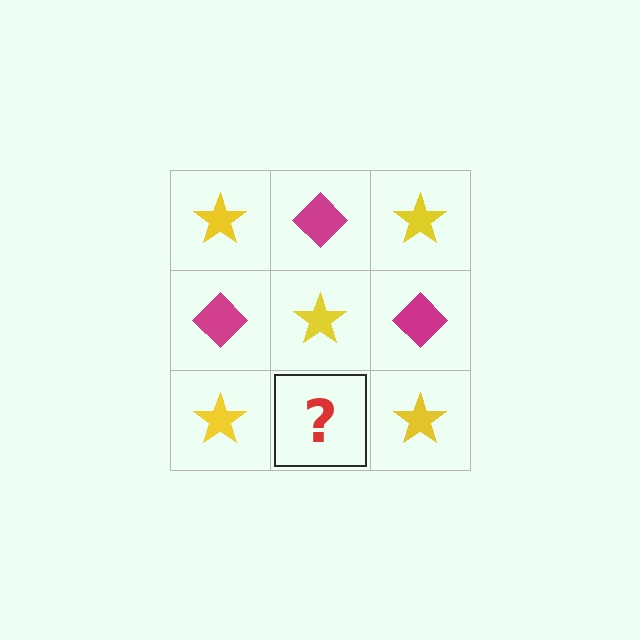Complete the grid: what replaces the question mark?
The question mark should be replaced with a magenta diamond.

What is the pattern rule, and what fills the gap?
The rule is that it alternates yellow star and magenta diamond in a checkerboard pattern. The gap should be filled with a magenta diamond.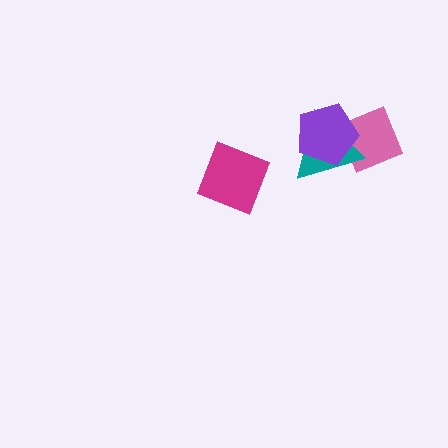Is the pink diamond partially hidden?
Yes, it is partially covered by another shape.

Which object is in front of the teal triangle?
The purple pentagon is in front of the teal triangle.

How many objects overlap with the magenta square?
0 objects overlap with the magenta square.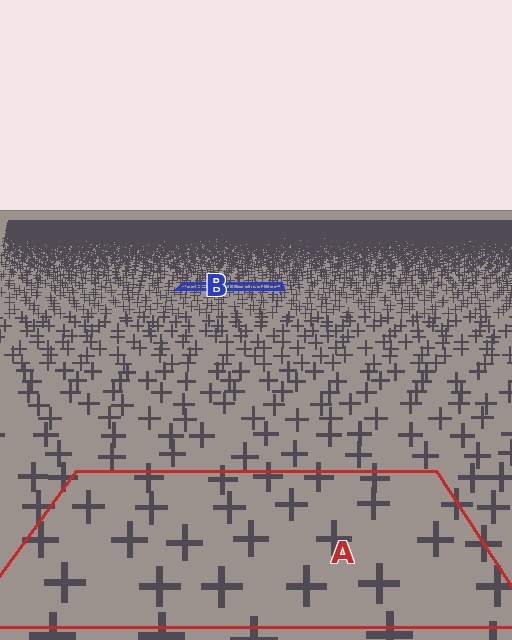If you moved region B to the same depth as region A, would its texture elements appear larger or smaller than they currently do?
They would appear larger. At a closer depth, the same texture elements are projected at a bigger on-screen size.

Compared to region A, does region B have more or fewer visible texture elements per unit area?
Region B has more texture elements per unit area — they are packed more densely because it is farther away.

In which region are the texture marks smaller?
The texture marks are smaller in region B, because it is farther away.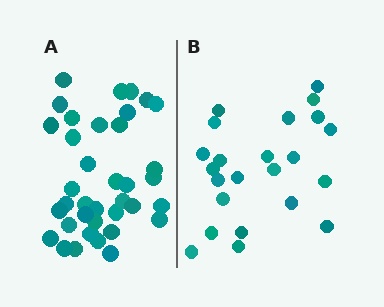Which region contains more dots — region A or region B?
Region A (the left region) has more dots.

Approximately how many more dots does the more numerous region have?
Region A has approximately 15 more dots than region B.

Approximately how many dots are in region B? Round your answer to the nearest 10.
About 20 dots. (The exact count is 23, which rounds to 20.)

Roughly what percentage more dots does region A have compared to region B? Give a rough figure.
About 60% more.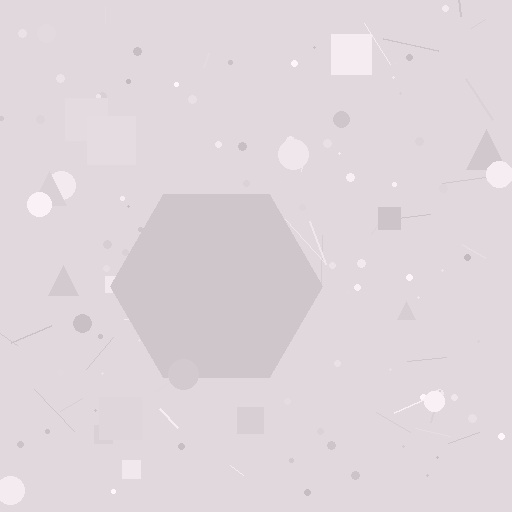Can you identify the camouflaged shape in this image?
The camouflaged shape is a hexagon.